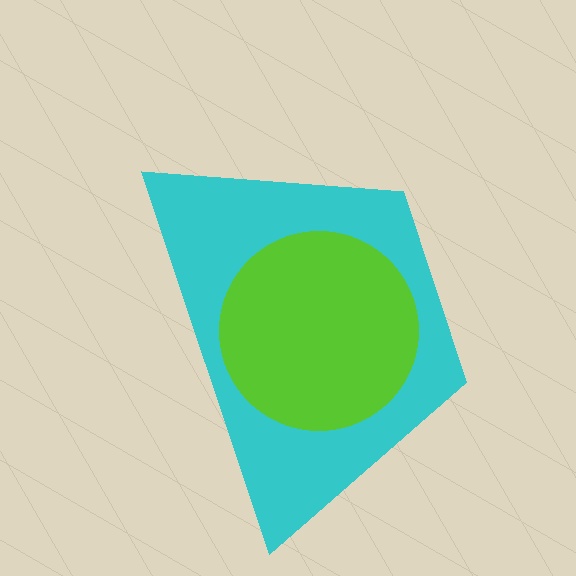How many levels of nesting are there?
2.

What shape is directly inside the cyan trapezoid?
The lime circle.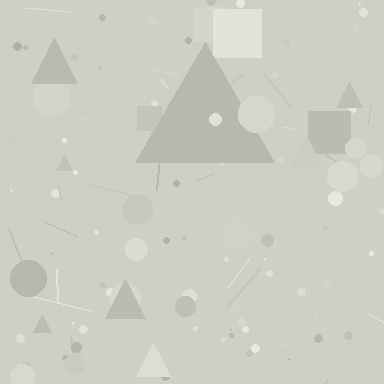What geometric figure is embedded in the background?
A triangle is embedded in the background.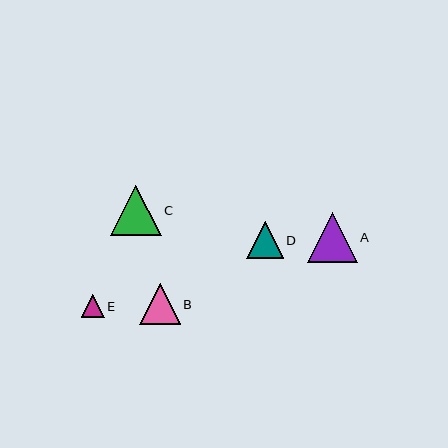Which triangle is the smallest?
Triangle E is the smallest with a size of approximately 23 pixels.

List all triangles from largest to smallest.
From largest to smallest: C, A, B, D, E.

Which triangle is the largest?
Triangle C is the largest with a size of approximately 51 pixels.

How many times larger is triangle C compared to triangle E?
Triangle C is approximately 2.2 times the size of triangle E.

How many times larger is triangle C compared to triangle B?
Triangle C is approximately 1.2 times the size of triangle B.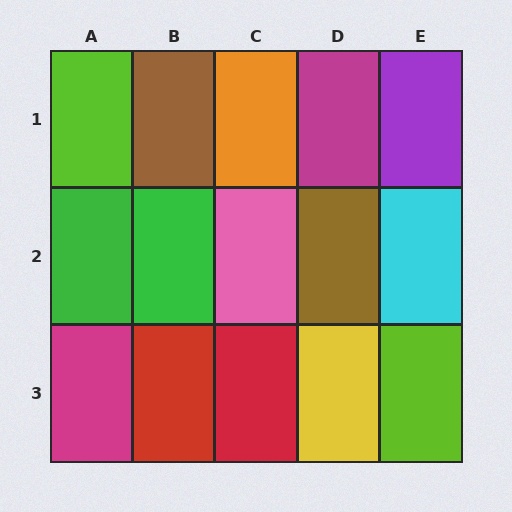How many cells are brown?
2 cells are brown.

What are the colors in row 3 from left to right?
Magenta, red, red, yellow, lime.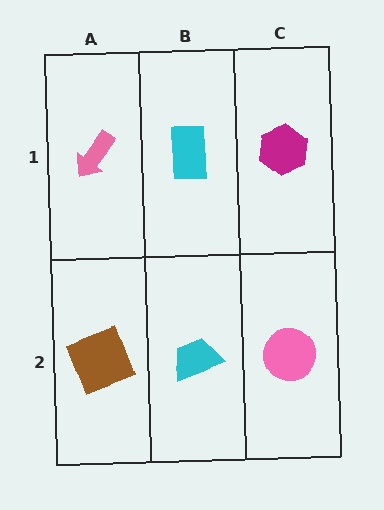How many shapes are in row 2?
3 shapes.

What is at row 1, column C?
A magenta hexagon.